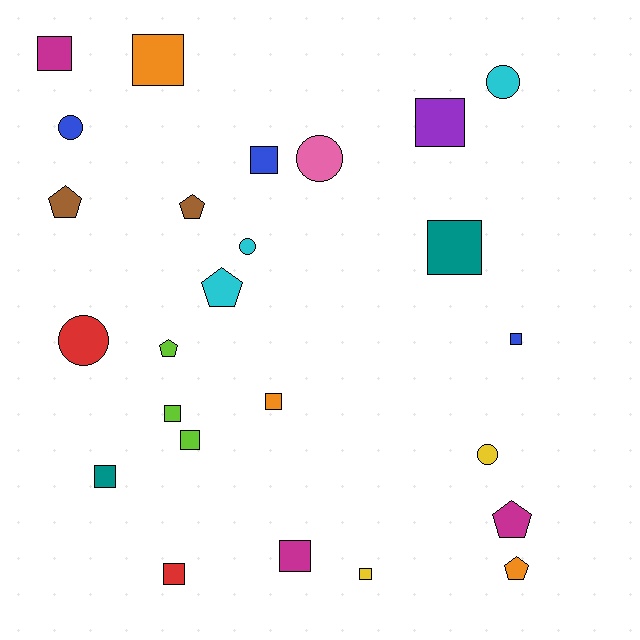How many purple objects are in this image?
There is 1 purple object.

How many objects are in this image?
There are 25 objects.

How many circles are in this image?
There are 6 circles.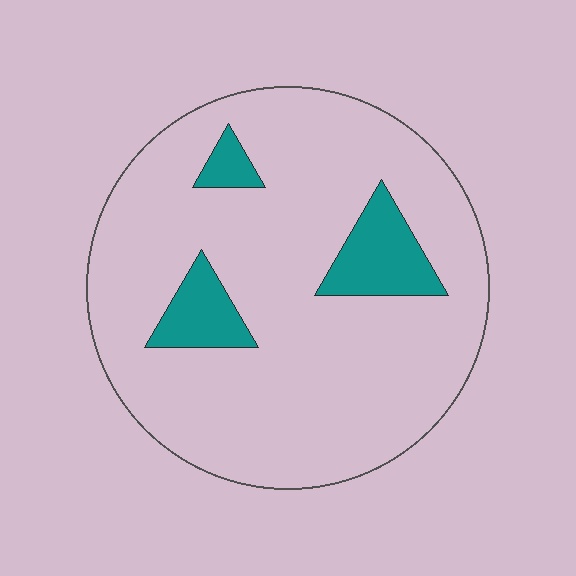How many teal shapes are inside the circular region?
3.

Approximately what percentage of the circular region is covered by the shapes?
Approximately 15%.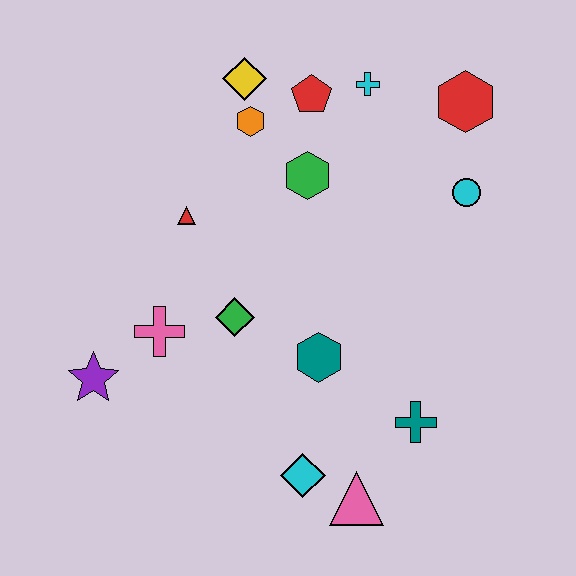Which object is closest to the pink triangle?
The cyan diamond is closest to the pink triangle.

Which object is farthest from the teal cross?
The yellow diamond is farthest from the teal cross.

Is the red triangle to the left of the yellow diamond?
Yes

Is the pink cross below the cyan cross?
Yes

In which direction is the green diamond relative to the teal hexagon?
The green diamond is to the left of the teal hexagon.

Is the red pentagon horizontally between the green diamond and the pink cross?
No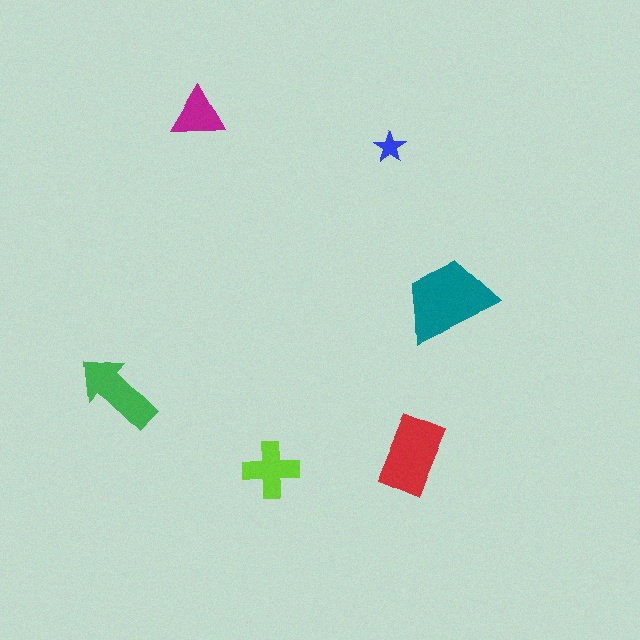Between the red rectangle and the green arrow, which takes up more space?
The red rectangle.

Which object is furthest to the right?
The teal trapezoid is rightmost.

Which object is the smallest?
The blue star.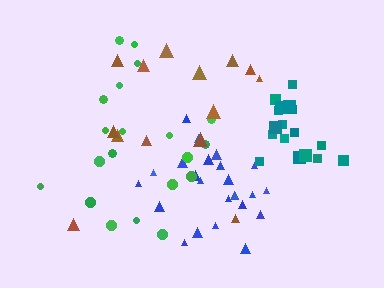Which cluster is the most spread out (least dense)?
Brown.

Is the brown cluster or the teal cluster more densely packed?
Teal.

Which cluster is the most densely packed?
Teal.